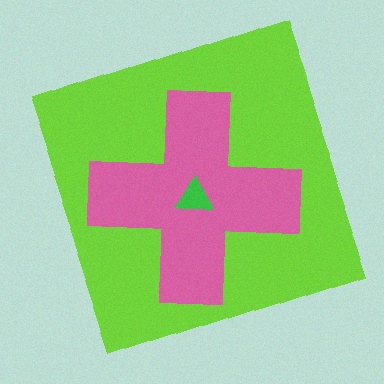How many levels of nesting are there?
3.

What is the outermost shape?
The lime square.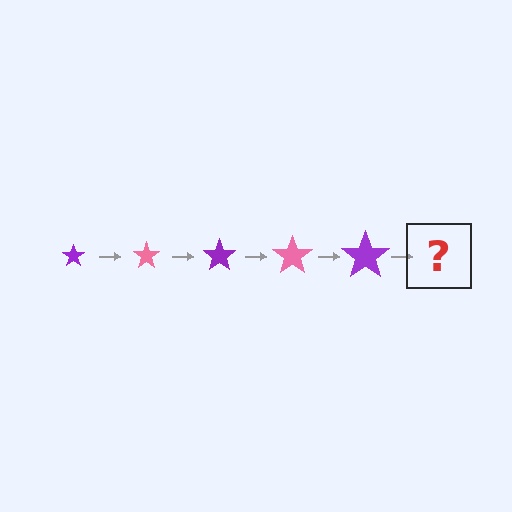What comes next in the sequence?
The next element should be a pink star, larger than the previous one.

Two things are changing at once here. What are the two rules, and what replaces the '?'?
The two rules are that the star grows larger each step and the color cycles through purple and pink. The '?' should be a pink star, larger than the previous one.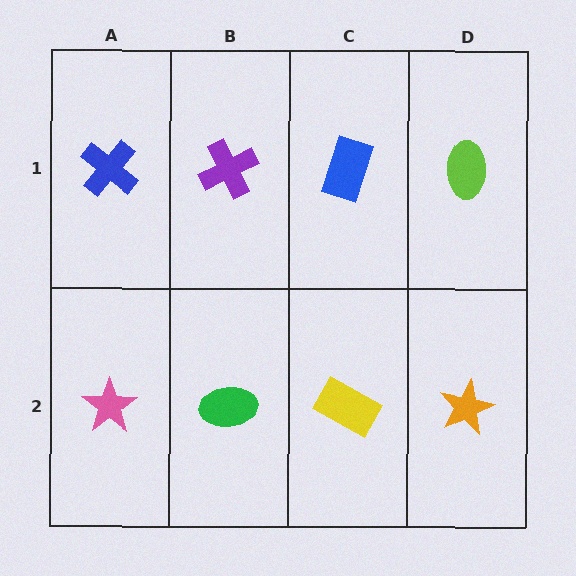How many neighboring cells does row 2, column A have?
2.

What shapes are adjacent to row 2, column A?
A blue cross (row 1, column A), a green ellipse (row 2, column B).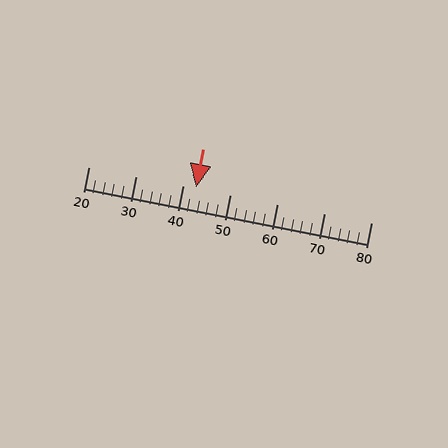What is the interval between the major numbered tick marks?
The major tick marks are spaced 10 units apart.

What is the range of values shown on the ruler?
The ruler shows values from 20 to 80.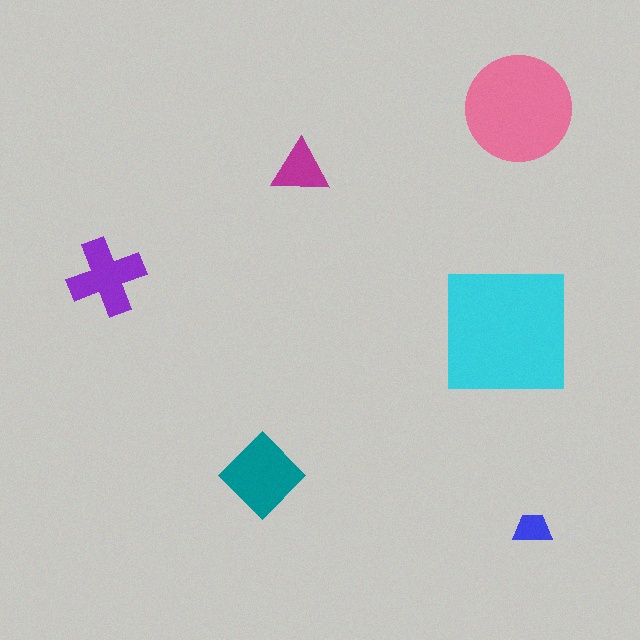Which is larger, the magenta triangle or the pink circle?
The pink circle.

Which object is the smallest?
The blue trapezoid.